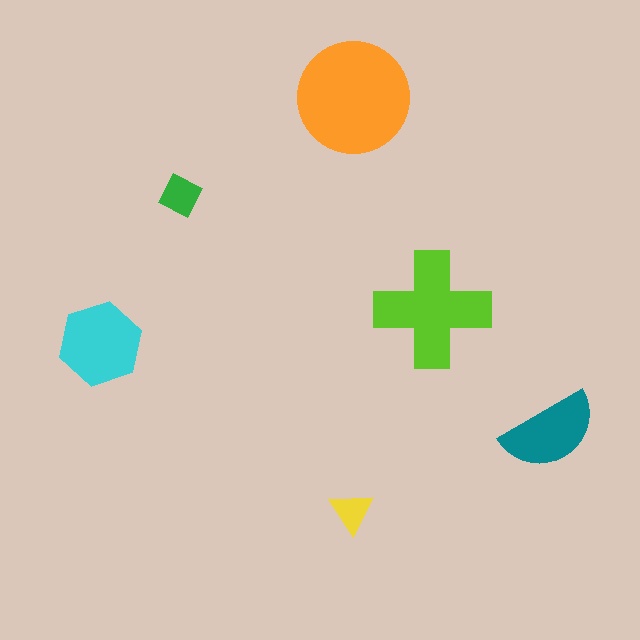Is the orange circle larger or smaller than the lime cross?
Larger.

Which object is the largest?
The orange circle.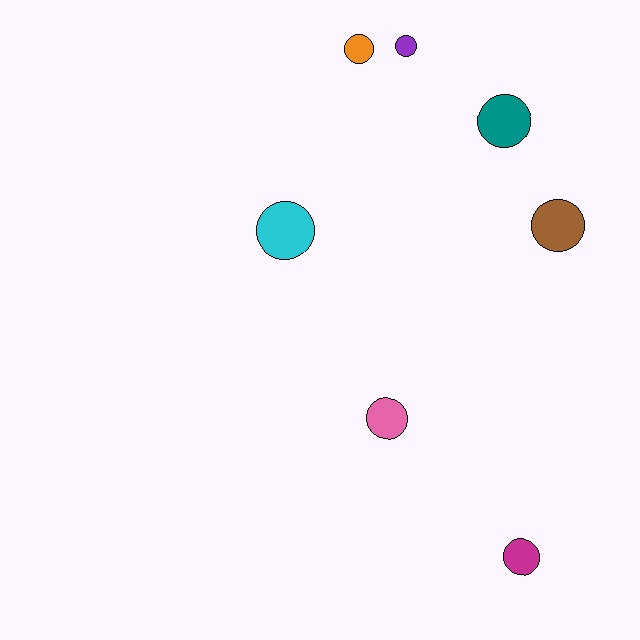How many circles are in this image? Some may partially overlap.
There are 7 circles.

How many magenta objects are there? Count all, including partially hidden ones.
There is 1 magenta object.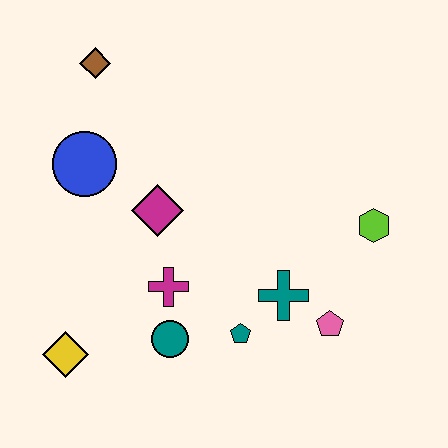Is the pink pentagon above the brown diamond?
No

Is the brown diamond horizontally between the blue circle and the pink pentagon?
Yes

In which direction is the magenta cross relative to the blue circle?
The magenta cross is below the blue circle.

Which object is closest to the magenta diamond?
The magenta cross is closest to the magenta diamond.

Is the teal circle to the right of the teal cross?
No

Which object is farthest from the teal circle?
The brown diamond is farthest from the teal circle.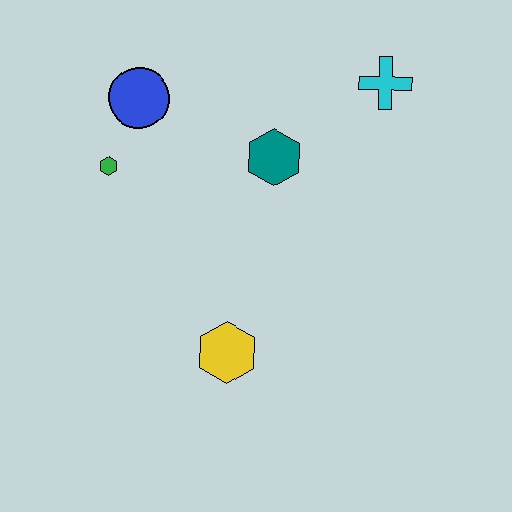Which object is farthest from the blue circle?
The yellow hexagon is farthest from the blue circle.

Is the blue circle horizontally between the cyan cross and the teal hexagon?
No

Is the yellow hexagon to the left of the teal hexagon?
Yes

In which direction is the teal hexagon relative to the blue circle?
The teal hexagon is to the right of the blue circle.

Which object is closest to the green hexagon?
The blue circle is closest to the green hexagon.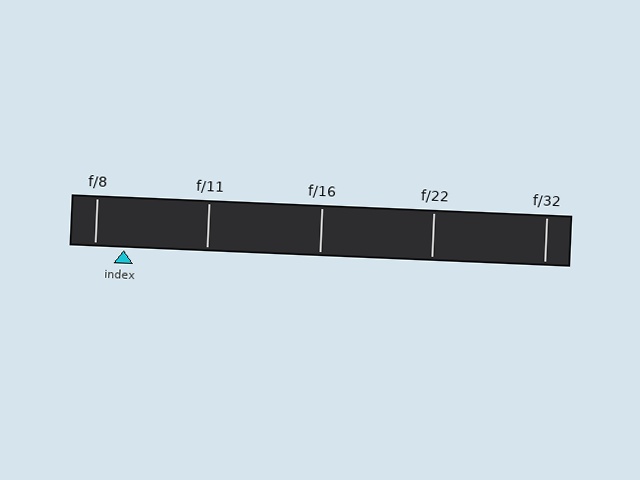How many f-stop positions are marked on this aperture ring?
There are 5 f-stop positions marked.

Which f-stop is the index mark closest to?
The index mark is closest to f/8.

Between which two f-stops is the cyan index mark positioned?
The index mark is between f/8 and f/11.